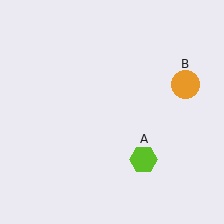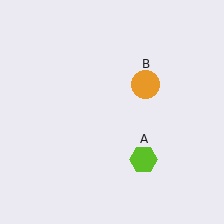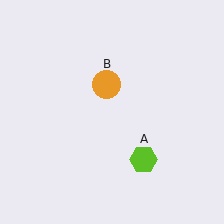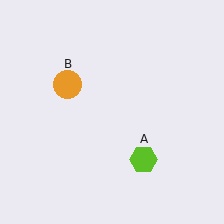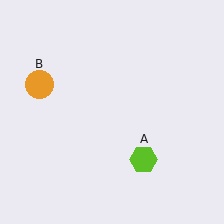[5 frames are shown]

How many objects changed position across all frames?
1 object changed position: orange circle (object B).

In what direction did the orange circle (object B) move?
The orange circle (object B) moved left.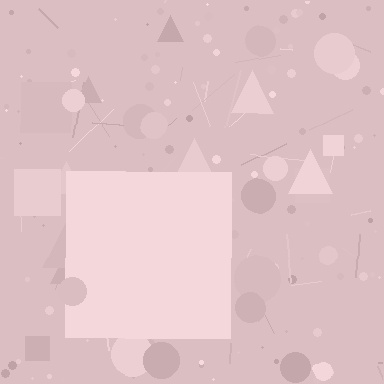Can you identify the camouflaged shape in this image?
The camouflaged shape is a square.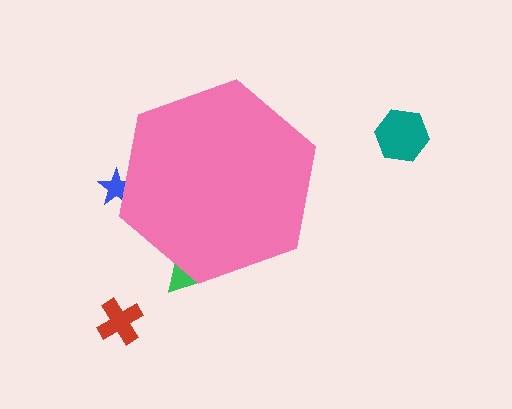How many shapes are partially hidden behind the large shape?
2 shapes are partially hidden.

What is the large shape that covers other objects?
A pink hexagon.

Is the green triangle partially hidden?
Yes, the green triangle is partially hidden behind the pink hexagon.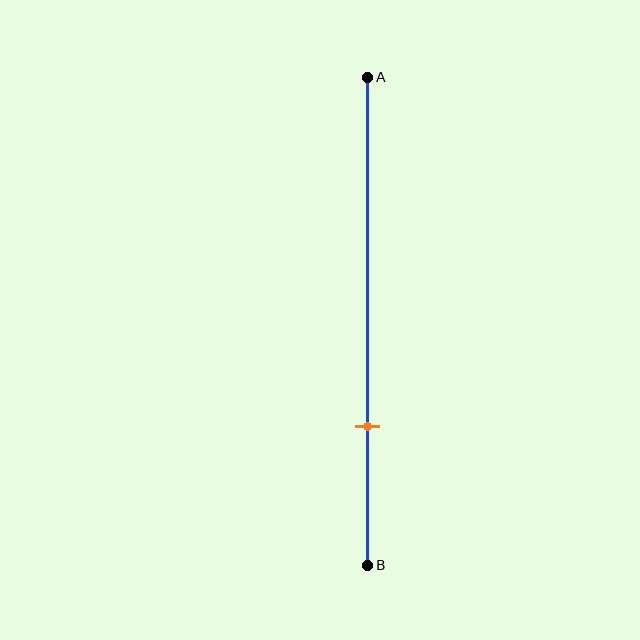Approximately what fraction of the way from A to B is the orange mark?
The orange mark is approximately 70% of the way from A to B.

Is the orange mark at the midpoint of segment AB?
No, the mark is at about 70% from A, not at the 50% midpoint.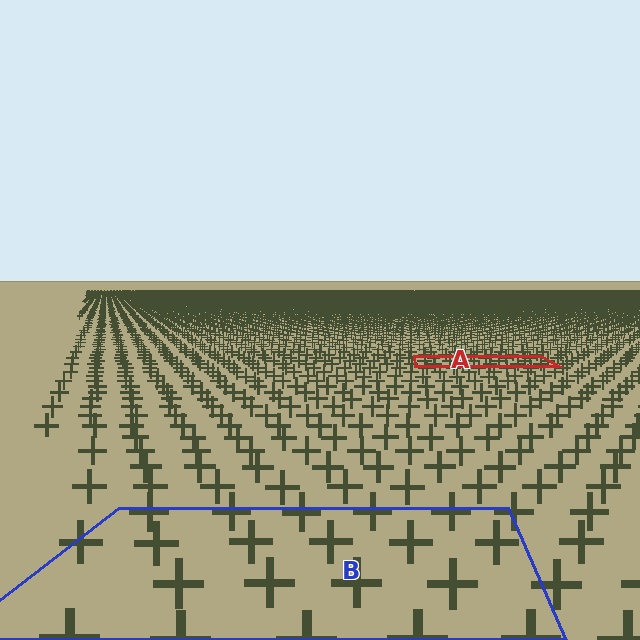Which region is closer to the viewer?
Region B is closer. The texture elements there are larger and more spread out.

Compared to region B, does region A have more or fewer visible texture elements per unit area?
Region A has more texture elements per unit area — they are packed more densely because it is farther away.